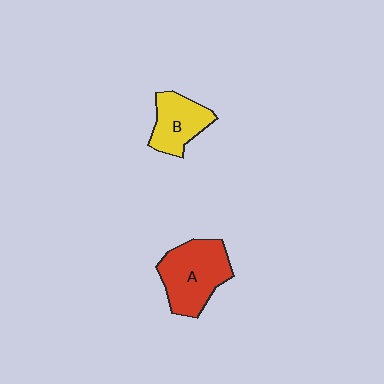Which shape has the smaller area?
Shape B (yellow).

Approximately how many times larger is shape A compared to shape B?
Approximately 1.5 times.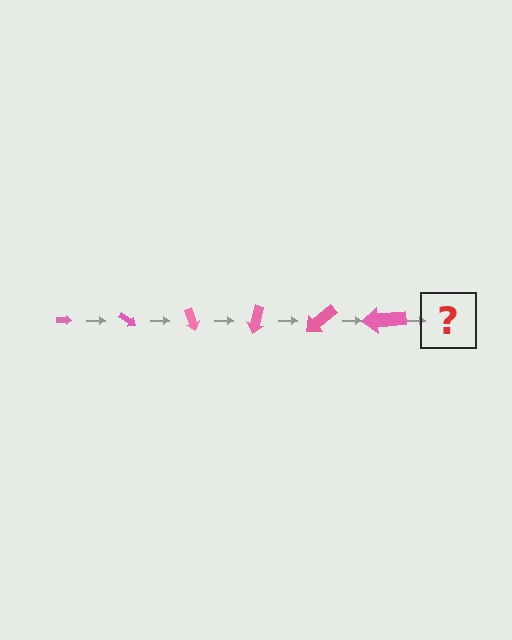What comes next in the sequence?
The next element should be an arrow, larger than the previous one and rotated 210 degrees from the start.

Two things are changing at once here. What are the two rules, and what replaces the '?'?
The two rules are that the arrow grows larger each step and it rotates 35 degrees each step. The '?' should be an arrow, larger than the previous one and rotated 210 degrees from the start.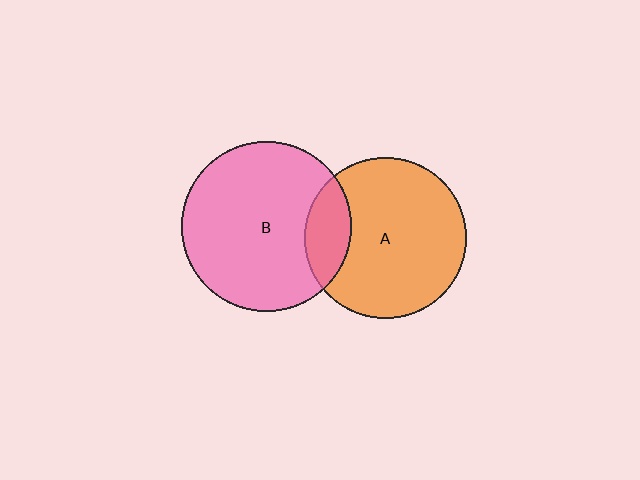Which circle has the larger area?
Circle B (pink).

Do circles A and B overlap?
Yes.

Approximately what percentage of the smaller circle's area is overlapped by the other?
Approximately 20%.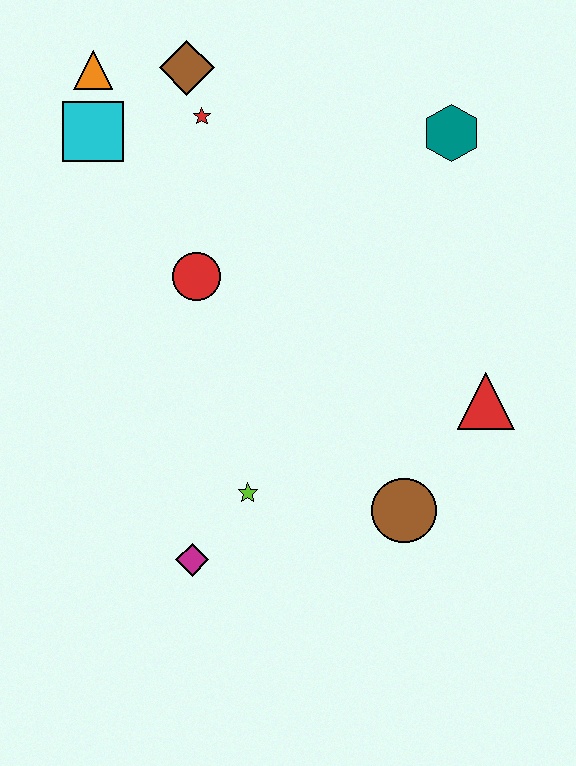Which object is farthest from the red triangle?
The orange triangle is farthest from the red triangle.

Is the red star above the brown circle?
Yes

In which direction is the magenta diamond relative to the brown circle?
The magenta diamond is to the left of the brown circle.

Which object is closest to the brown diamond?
The red star is closest to the brown diamond.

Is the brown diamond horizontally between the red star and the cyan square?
Yes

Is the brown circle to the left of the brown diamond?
No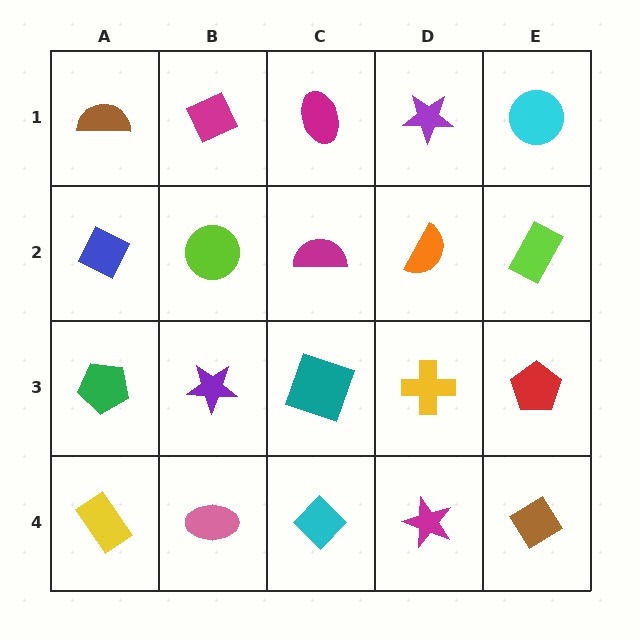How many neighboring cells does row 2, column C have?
4.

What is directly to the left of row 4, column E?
A magenta star.